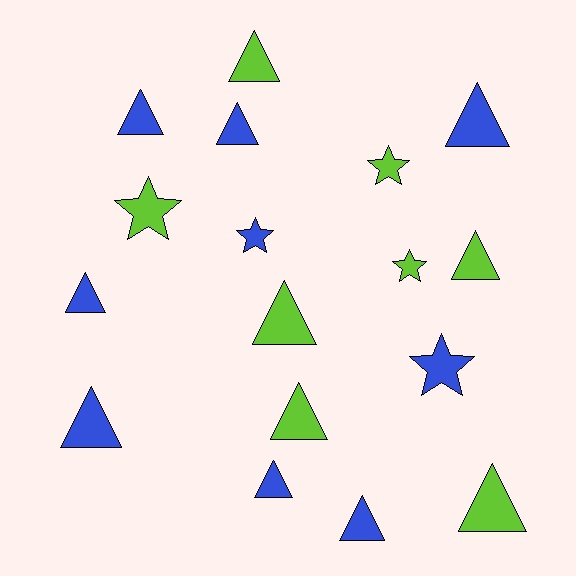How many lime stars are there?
There are 3 lime stars.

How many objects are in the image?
There are 17 objects.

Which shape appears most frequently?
Triangle, with 12 objects.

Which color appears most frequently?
Blue, with 9 objects.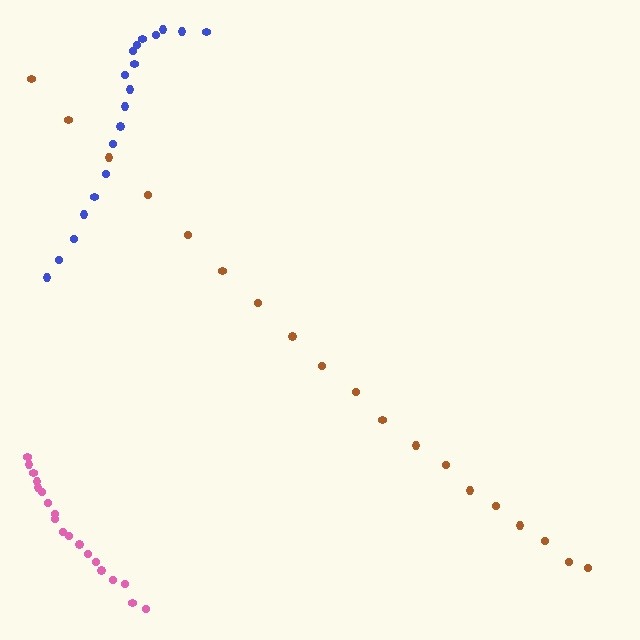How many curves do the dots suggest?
There are 3 distinct paths.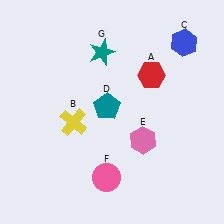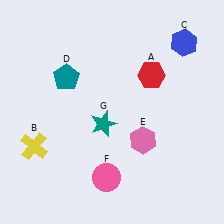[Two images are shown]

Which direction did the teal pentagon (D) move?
The teal pentagon (D) moved left.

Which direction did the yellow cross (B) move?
The yellow cross (B) moved left.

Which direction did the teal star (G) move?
The teal star (G) moved down.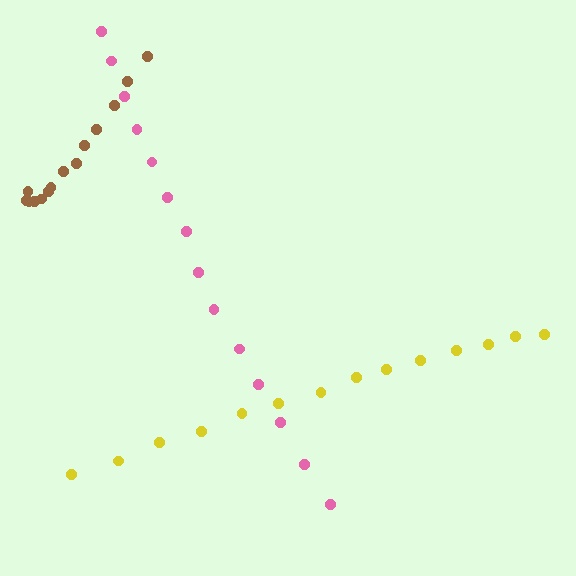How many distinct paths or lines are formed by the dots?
There are 3 distinct paths.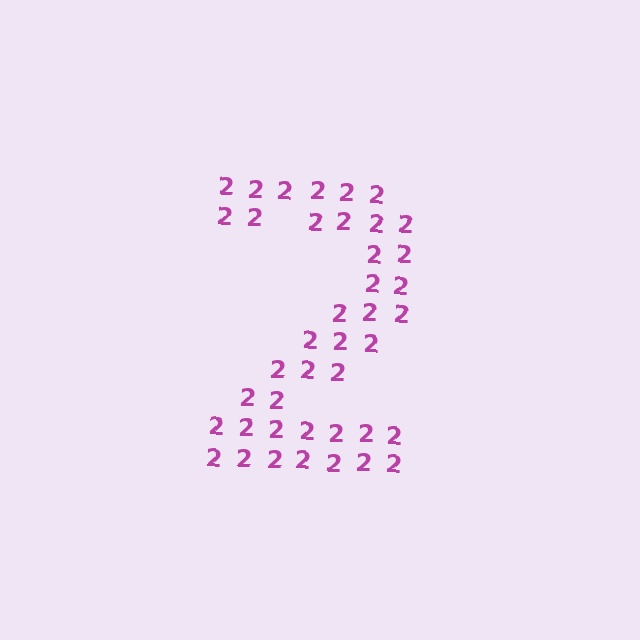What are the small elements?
The small elements are digit 2's.